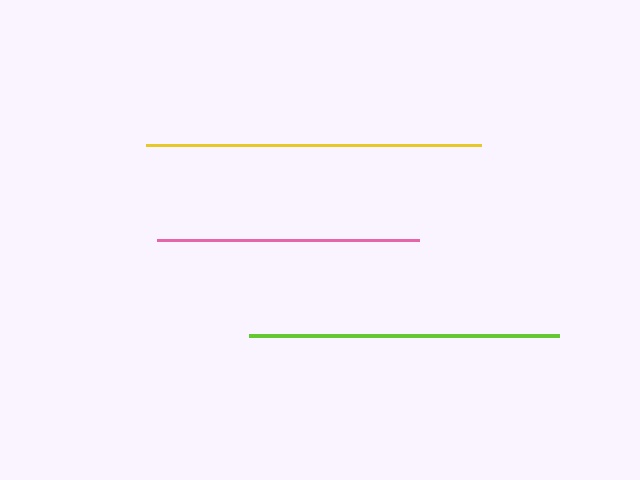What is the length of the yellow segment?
The yellow segment is approximately 335 pixels long.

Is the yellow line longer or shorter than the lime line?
The yellow line is longer than the lime line.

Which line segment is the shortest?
The pink line is the shortest at approximately 263 pixels.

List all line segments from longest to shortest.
From longest to shortest: yellow, lime, pink.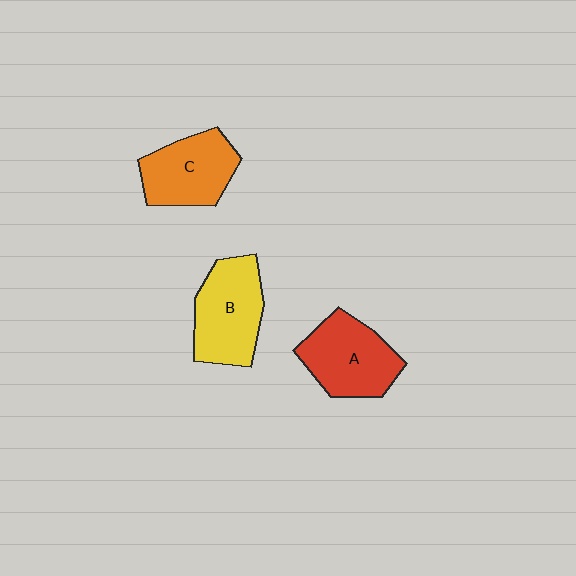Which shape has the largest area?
Shape B (yellow).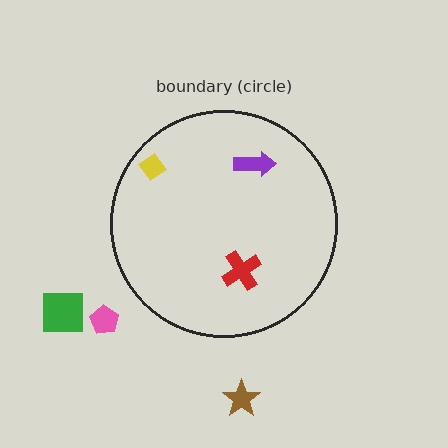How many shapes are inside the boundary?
3 inside, 3 outside.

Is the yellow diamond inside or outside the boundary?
Inside.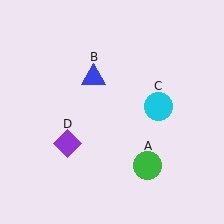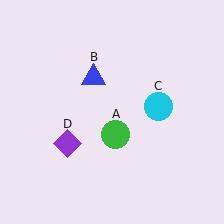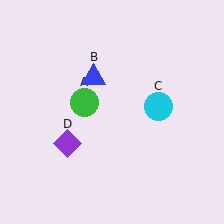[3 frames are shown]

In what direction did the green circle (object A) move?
The green circle (object A) moved up and to the left.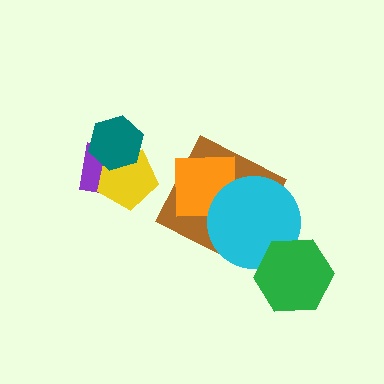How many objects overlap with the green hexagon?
1 object overlaps with the green hexagon.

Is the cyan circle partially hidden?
Yes, it is partially covered by another shape.